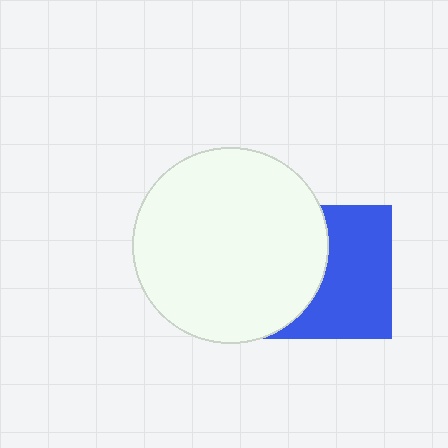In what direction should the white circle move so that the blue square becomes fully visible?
The white circle should move left. That is the shortest direction to clear the overlap and leave the blue square fully visible.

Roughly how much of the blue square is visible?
About half of it is visible (roughly 57%).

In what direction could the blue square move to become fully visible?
The blue square could move right. That would shift it out from behind the white circle entirely.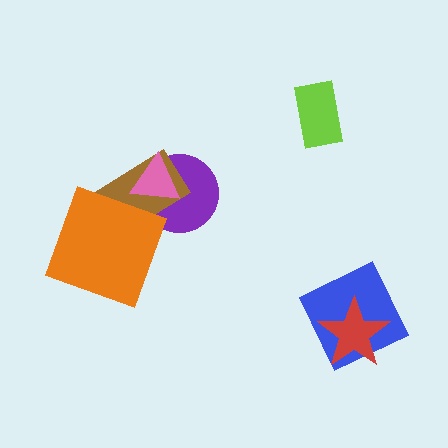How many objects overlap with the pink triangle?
2 objects overlap with the pink triangle.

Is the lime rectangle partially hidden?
No, no other shape covers it.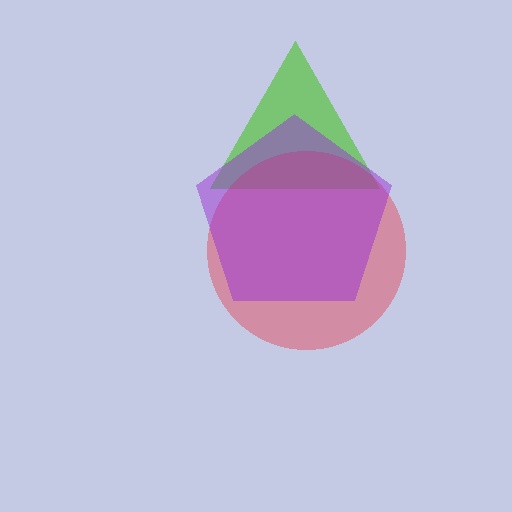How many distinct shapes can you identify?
There are 3 distinct shapes: a lime triangle, a red circle, a purple pentagon.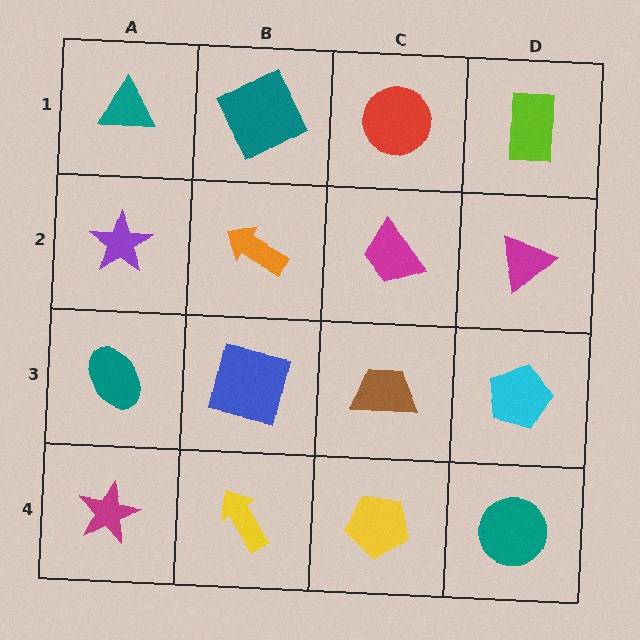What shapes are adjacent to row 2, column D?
A lime rectangle (row 1, column D), a cyan pentagon (row 3, column D), a magenta trapezoid (row 2, column C).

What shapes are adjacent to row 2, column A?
A teal triangle (row 1, column A), a teal ellipse (row 3, column A), an orange arrow (row 2, column B).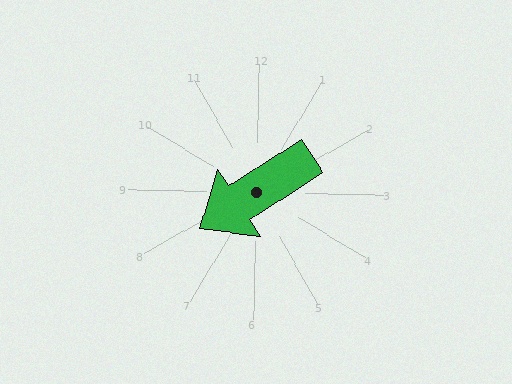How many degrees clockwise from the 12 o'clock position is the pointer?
Approximately 236 degrees.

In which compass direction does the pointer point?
Southwest.